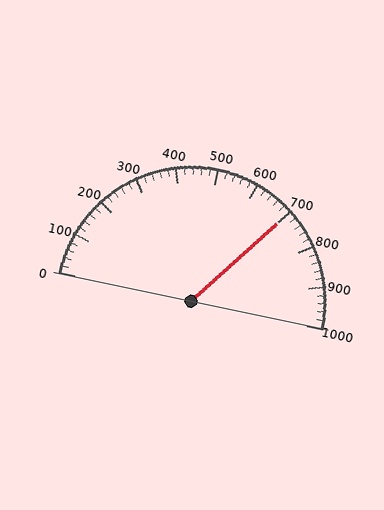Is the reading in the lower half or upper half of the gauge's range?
The reading is in the upper half of the range (0 to 1000).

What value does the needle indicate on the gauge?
The needle indicates approximately 700.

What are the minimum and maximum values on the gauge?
The gauge ranges from 0 to 1000.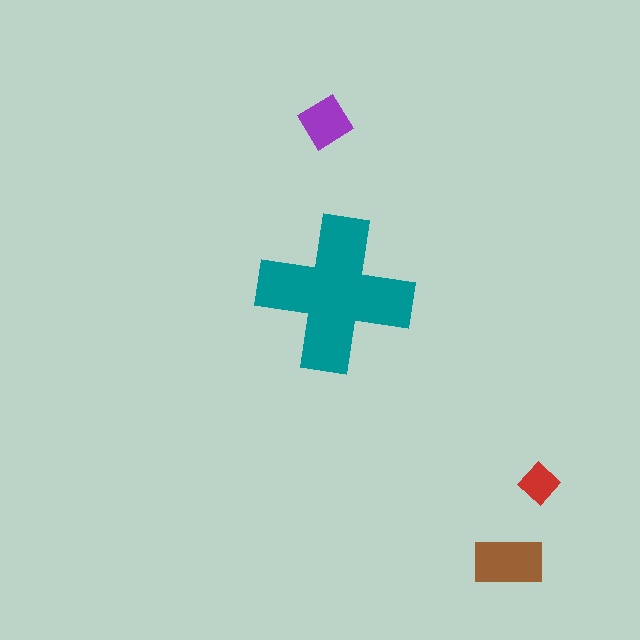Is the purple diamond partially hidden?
No, the purple diamond is fully visible.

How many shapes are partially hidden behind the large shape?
0 shapes are partially hidden.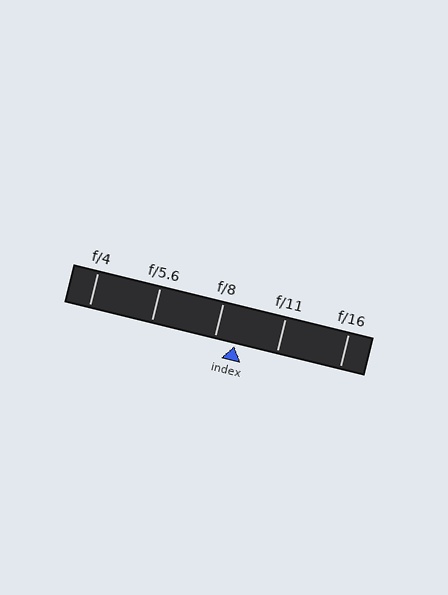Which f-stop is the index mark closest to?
The index mark is closest to f/8.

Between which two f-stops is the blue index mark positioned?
The index mark is between f/8 and f/11.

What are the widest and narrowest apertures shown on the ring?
The widest aperture shown is f/4 and the narrowest is f/16.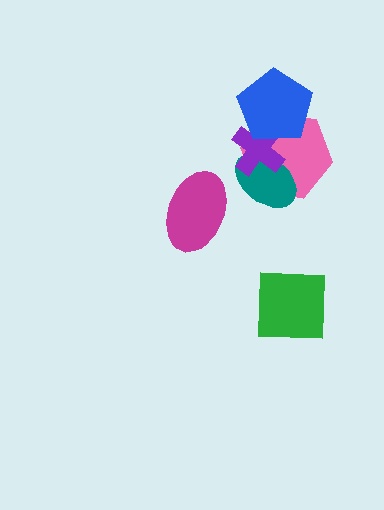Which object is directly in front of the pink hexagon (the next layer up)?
The teal ellipse is directly in front of the pink hexagon.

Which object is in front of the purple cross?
The blue pentagon is in front of the purple cross.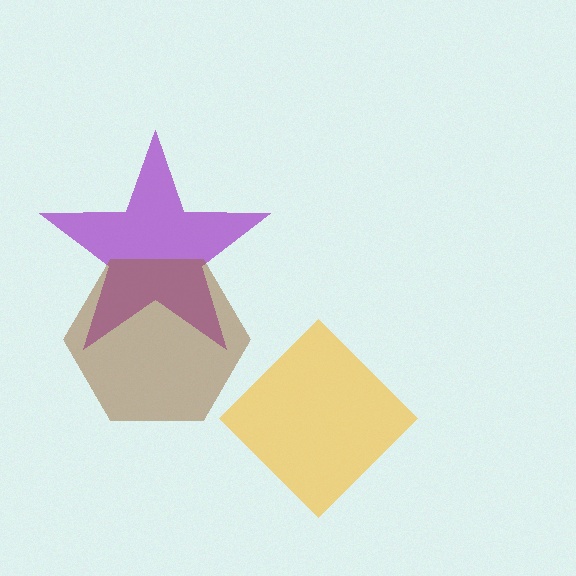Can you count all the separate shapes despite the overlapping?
Yes, there are 3 separate shapes.